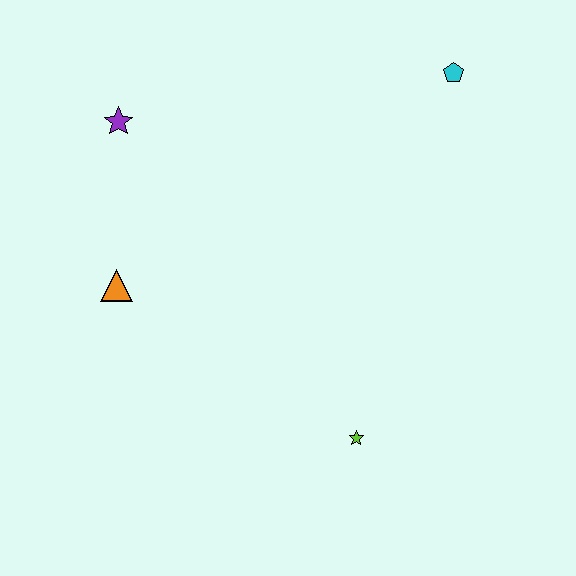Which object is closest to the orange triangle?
The purple star is closest to the orange triangle.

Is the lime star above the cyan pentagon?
No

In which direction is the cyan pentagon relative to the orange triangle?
The cyan pentagon is to the right of the orange triangle.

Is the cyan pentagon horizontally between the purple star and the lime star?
No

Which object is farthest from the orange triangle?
The cyan pentagon is farthest from the orange triangle.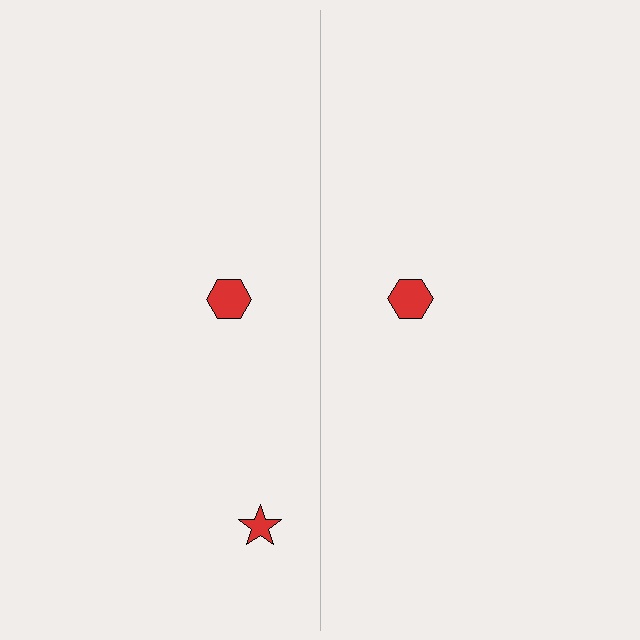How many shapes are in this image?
There are 3 shapes in this image.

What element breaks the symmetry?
A red star is missing from the right side.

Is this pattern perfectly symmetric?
No, the pattern is not perfectly symmetric. A red star is missing from the right side.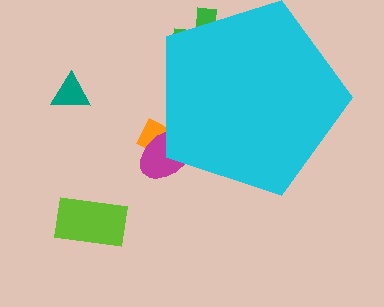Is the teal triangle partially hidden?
No, the teal triangle is fully visible.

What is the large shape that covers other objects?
A cyan pentagon.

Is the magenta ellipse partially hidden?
Yes, the magenta ellipse is partially hidden behind the cyan pentagon.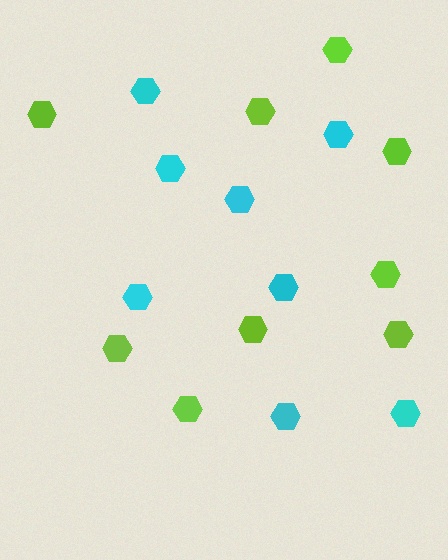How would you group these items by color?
There are 2 groups: one group of cyan hexagons (8) and one group of lime hexagons (9).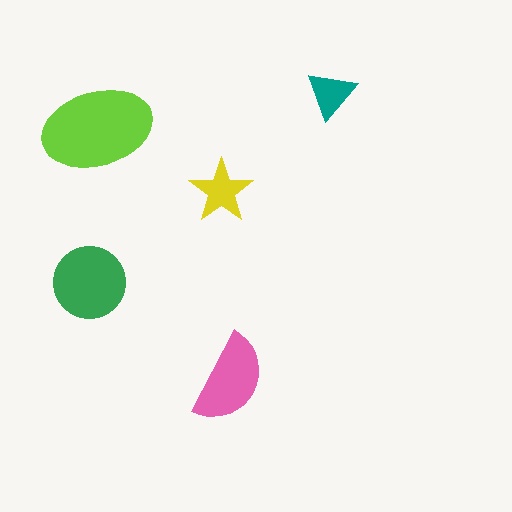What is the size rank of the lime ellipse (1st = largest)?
1st.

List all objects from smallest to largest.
The teal triangle, the yellow star, the pink semicircle, the green circle, the lime ellipse.